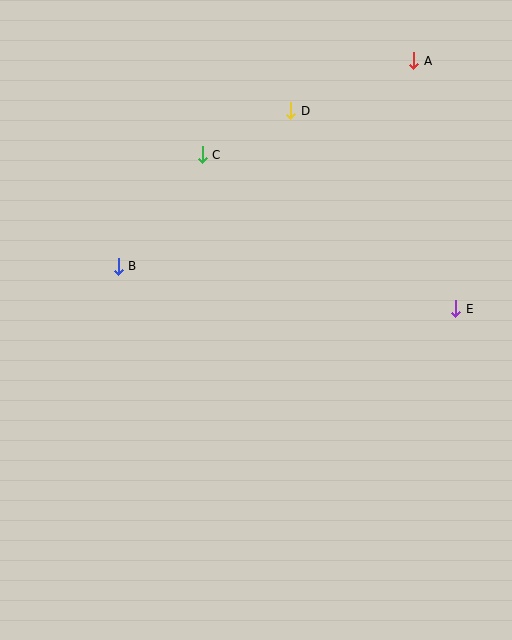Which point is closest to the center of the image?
Point B at (118, 266) is closest to the center.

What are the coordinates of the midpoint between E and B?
The midpoint between E and B is at (287, 287).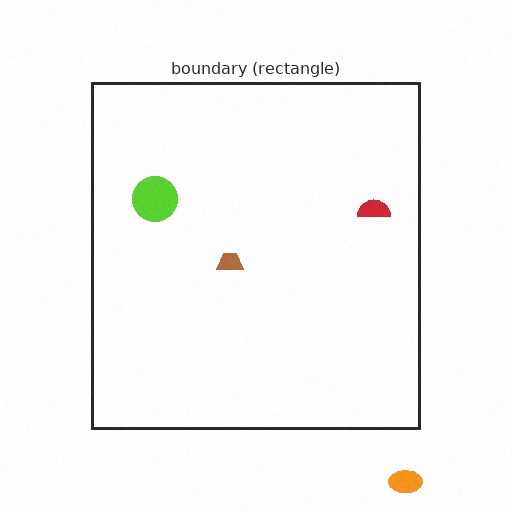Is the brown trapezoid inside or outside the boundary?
Inside.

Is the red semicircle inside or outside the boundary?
Inside.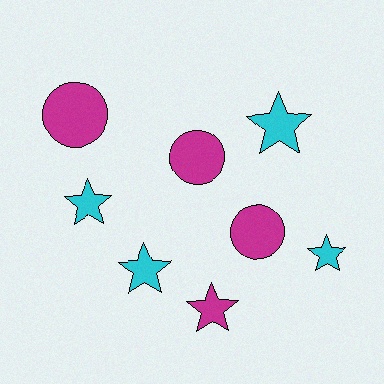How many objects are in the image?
There are 8 objects.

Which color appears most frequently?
Cyan, with 4 objects.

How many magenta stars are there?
There is 1 magenta star.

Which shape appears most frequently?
Star, with 5 objects.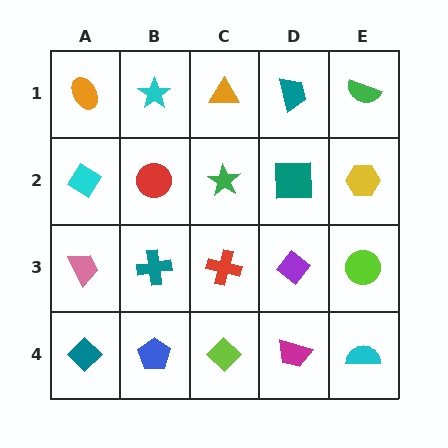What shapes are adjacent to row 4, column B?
A teal cross (row 3, column B), a teal diamond (row 4, column A), a lime diamond (row 4, column C).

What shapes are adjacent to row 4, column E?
A lime circle (row 3, column E), a magenta trapezoid (row 4, column D).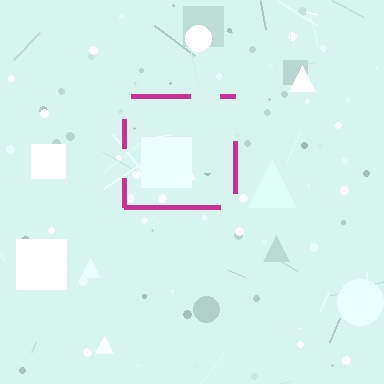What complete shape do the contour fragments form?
The contour fragments form a square.